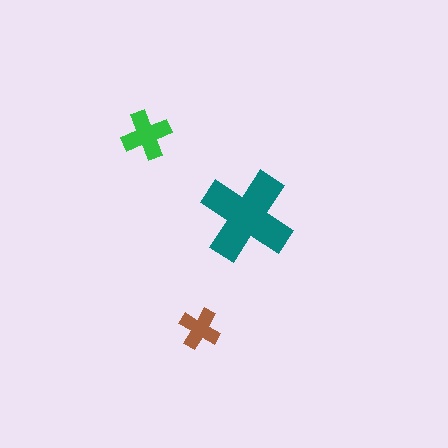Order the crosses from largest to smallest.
the teal one, the green one, the brown one.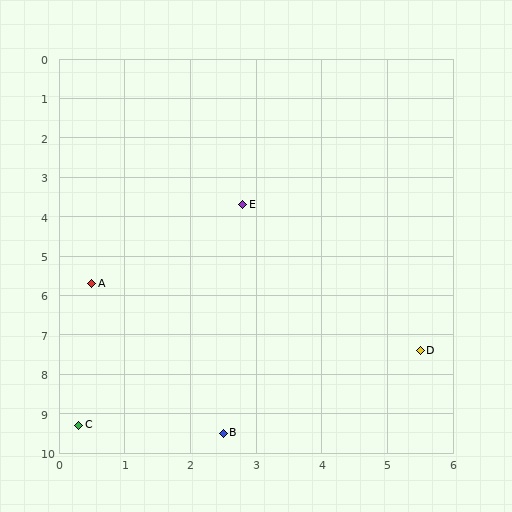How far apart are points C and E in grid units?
Points C and E are about 6.1 grid units apart.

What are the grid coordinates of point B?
Point B is at approximately (2.5, 9.5).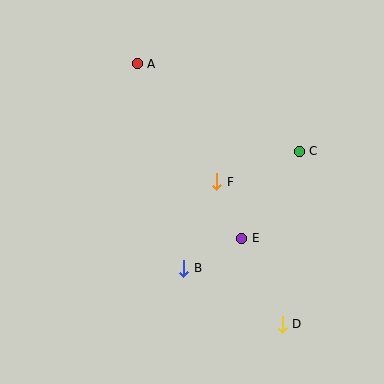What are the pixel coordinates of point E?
Point E is at (242, 238).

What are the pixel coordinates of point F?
Point F is at (217, 182).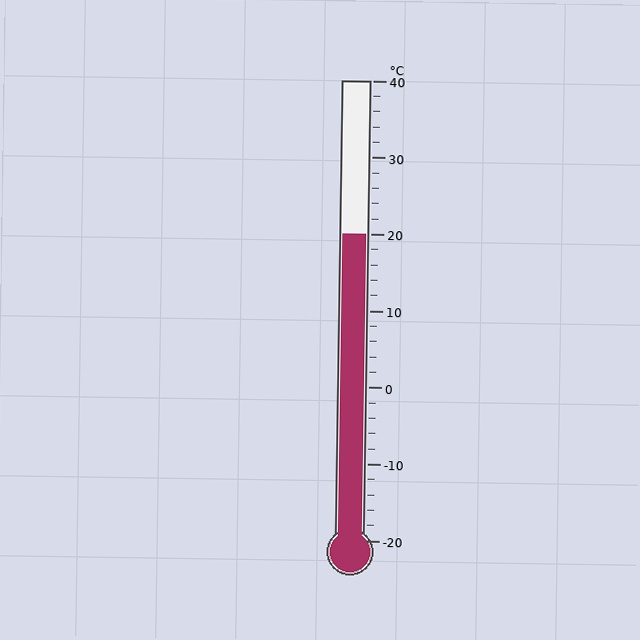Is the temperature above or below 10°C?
The temperature is above 10°C.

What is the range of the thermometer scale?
The thermometer scale ranges from -20°C to 40°C.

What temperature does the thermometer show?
The thermometer shows approximately 20°C.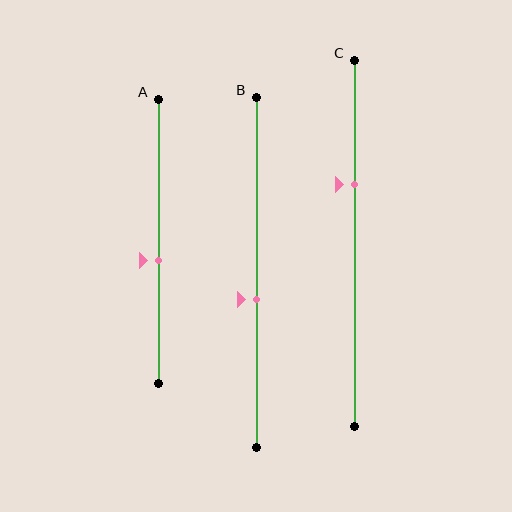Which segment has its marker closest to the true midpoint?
Segment A has its marker closest to the true midpoint.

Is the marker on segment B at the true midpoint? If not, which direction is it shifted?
No, the marker on segment B is shifted downward by about 8% of the segment length.